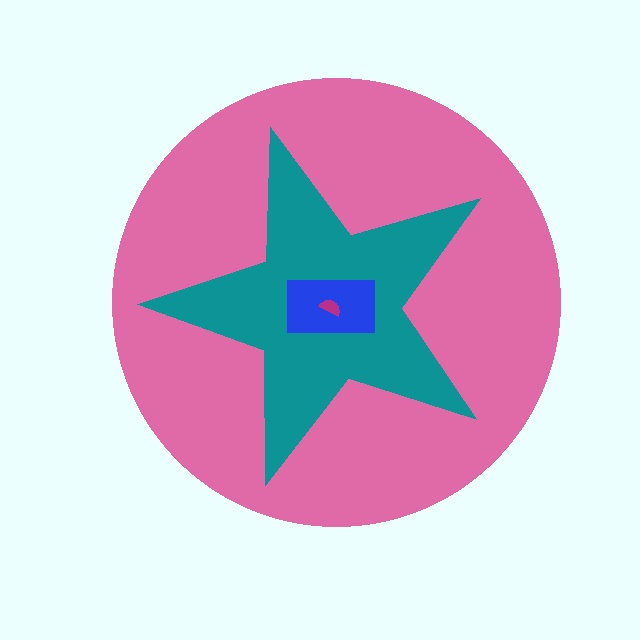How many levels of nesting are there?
4.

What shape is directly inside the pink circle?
The teal star.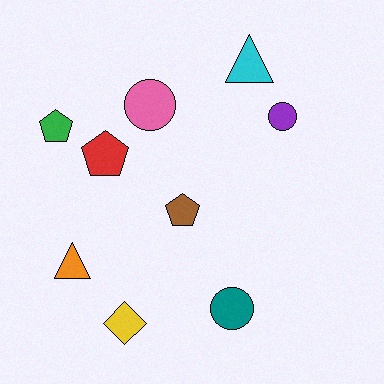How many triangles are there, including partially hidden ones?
There are 2 triangles.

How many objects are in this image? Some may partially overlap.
There are 9 objects.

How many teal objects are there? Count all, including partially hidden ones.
There is 1 teal object.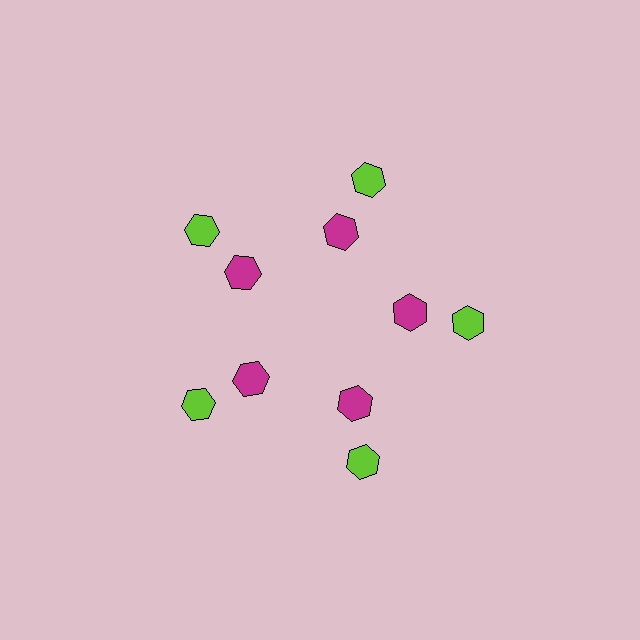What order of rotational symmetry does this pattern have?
This pattern has 5-fold rotational symmetry.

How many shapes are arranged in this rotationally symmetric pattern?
There are 10 shapes, arranged in 5 groups of 2.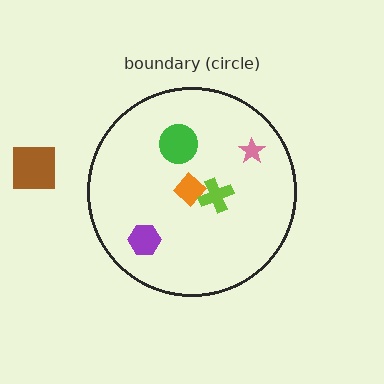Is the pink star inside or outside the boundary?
Inside.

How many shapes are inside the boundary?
5 inside, 1 outside.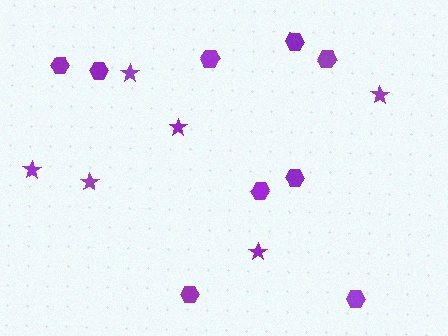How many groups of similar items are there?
There are 2 groups: one group of stars (6) and one group of hexagons (9).